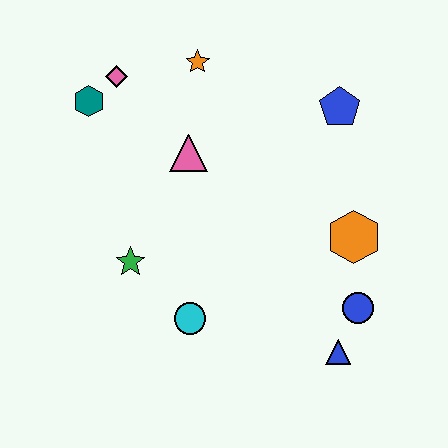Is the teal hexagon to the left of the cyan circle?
Yes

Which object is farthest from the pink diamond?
The blue triangle is farthest from the pink diamond.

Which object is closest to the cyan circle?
The green star is closest to the cyan circle.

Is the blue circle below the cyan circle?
No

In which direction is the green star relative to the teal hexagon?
The green star is below the teal hexagon.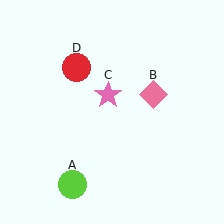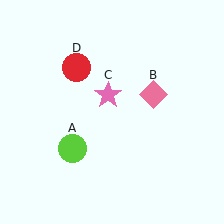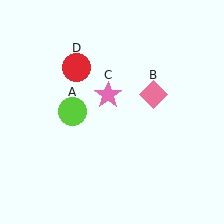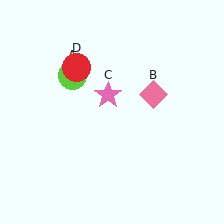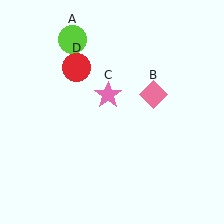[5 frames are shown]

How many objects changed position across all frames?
1 object changed position: lime circle (object A).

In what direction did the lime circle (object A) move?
The lime circle (object A) moved up.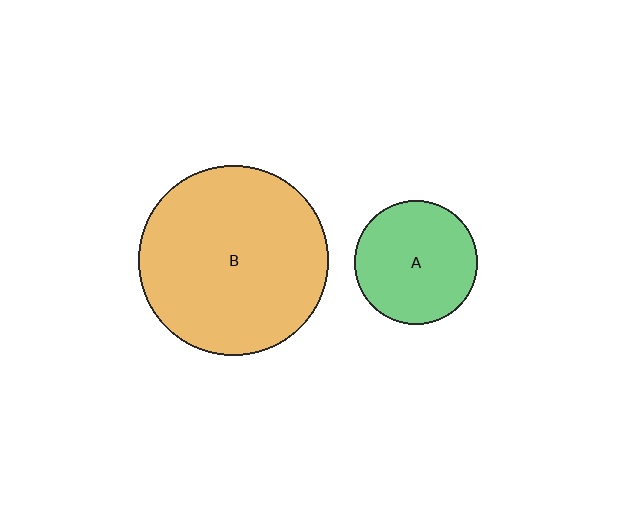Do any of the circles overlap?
No, none of the circles overlap.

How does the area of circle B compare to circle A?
Approximately 2.4 times.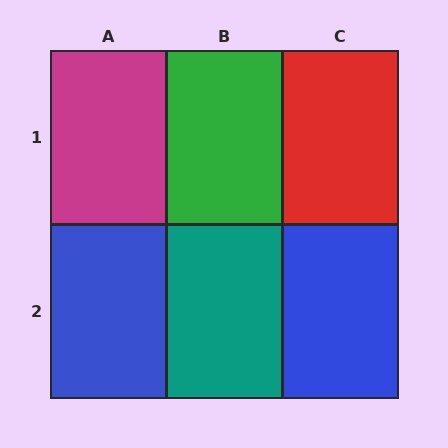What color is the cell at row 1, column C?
Red.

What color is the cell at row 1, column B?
Green.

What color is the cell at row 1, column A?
Magenta.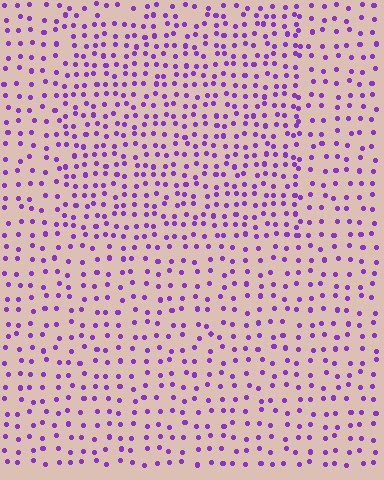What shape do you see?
I see a rectangle.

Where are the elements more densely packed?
The elements are more densely packed inside the rectangle boundary.